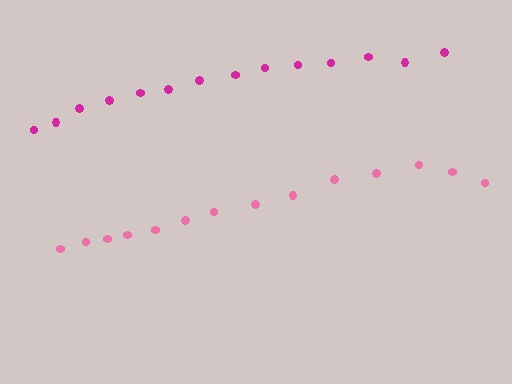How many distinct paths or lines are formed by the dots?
There are 2 distinct paths.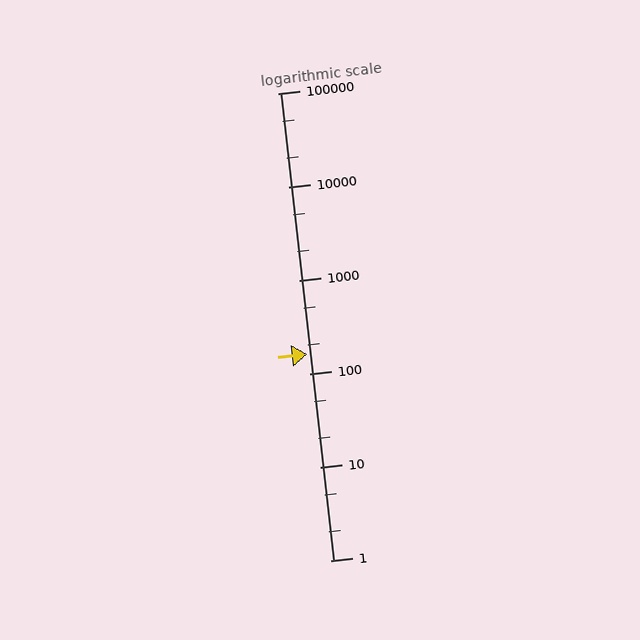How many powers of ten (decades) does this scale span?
The scale spans 5 decades, from 1 to 100000.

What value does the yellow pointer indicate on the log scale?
The pointer indicates approximately 160.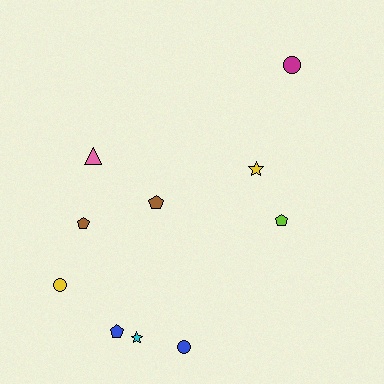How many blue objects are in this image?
There are 2 blue objects.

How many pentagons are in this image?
There are 4 pentagons.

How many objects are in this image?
There are 10 objects.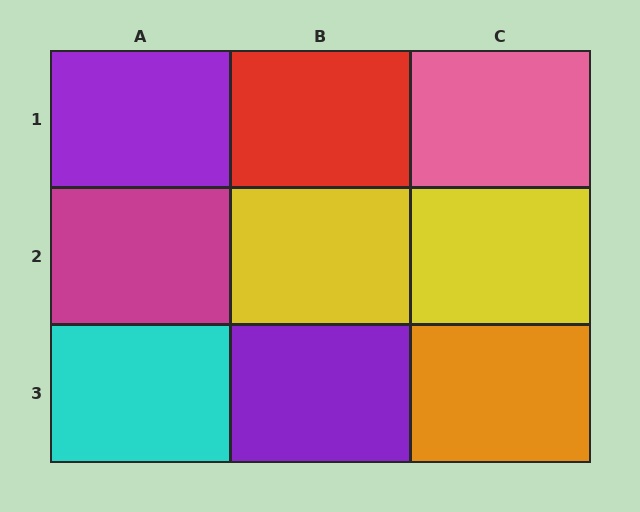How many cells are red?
1 cell is red.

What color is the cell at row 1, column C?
Pink.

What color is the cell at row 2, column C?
Yellow.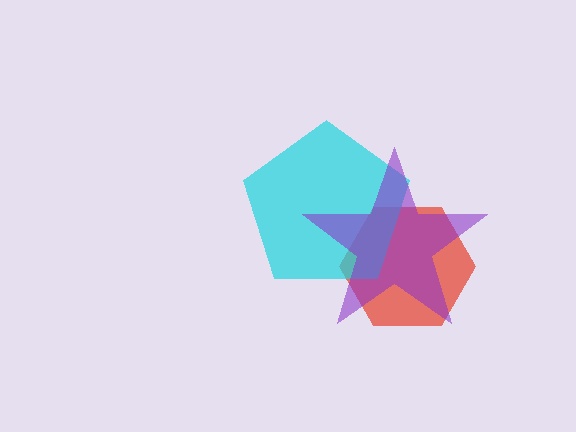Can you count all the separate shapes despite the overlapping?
Yes, there are 3 separate shapes.